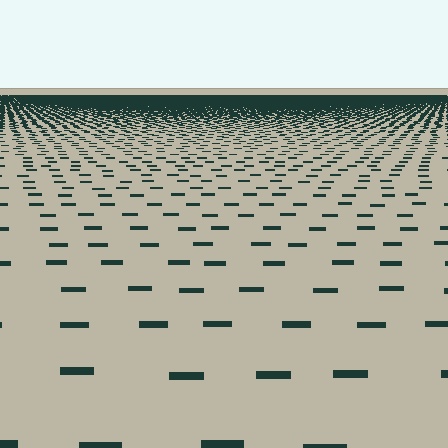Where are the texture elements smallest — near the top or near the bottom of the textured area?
Near the top.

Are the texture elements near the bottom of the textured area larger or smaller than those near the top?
Larger. Near the bottom, elements are closer to the viewer and appear at a bigger on-screen size.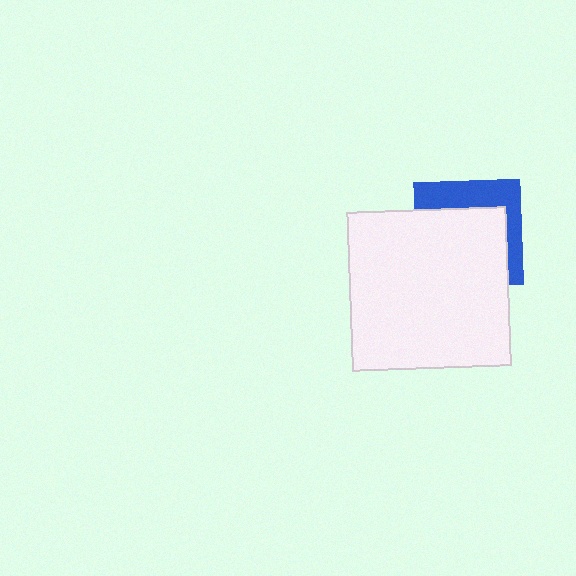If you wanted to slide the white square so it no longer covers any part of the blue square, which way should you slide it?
Slide it toward the lower-left — that is the most direct way to separate the two shapes.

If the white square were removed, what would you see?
You would see the complete blue square.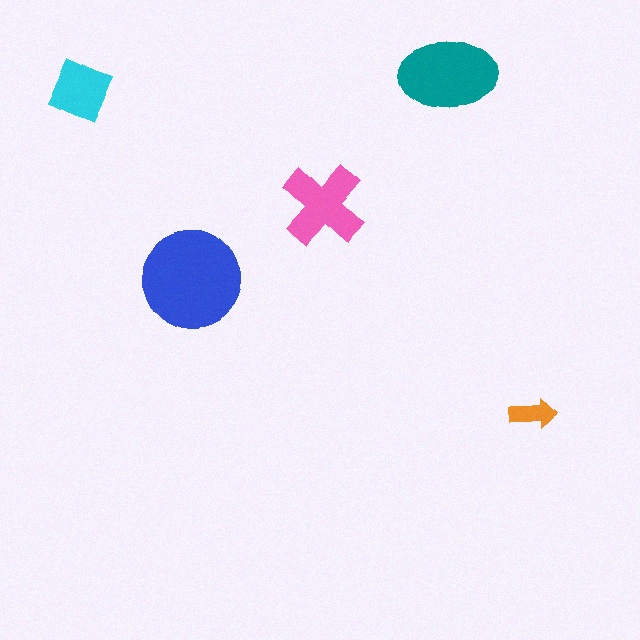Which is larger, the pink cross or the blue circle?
The blue circle.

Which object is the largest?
The blue circle.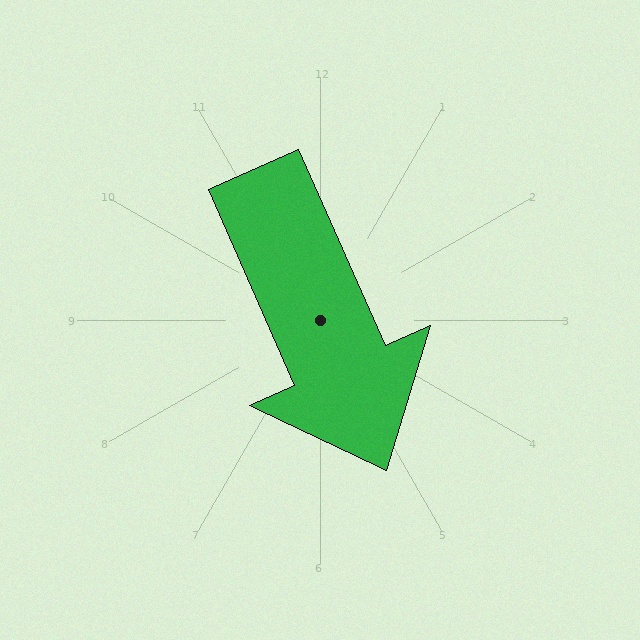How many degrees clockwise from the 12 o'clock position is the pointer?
Approximately 156 degrees.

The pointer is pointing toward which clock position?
Roughly 5 o'clock.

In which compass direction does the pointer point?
Southeast.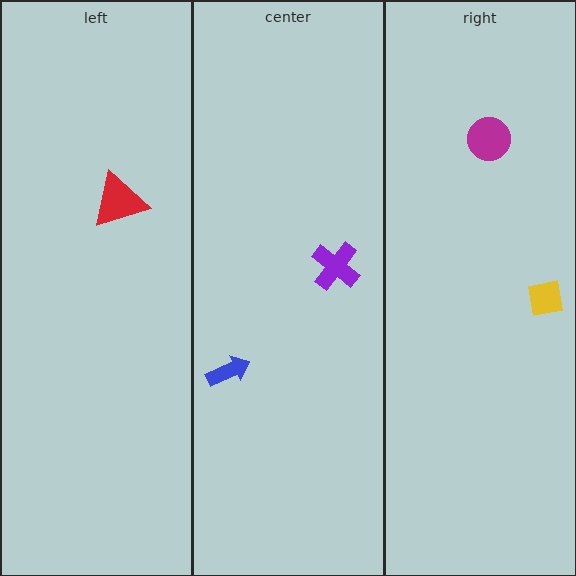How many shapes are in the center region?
2.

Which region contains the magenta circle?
The right region.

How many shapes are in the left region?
1.